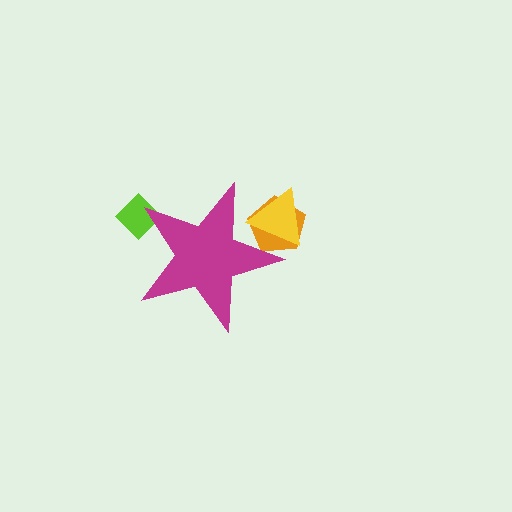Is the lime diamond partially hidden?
Yes, the lime diamond is partially hidden behind the magenta star.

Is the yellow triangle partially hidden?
Yes, the yellow triangle is partially hidden behind the magenta star.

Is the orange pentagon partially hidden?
Yes, the orange pentagon is partially hidden behind the magenta star.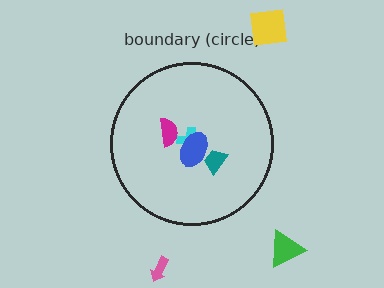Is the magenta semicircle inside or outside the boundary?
Inside.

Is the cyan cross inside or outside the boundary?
Inside.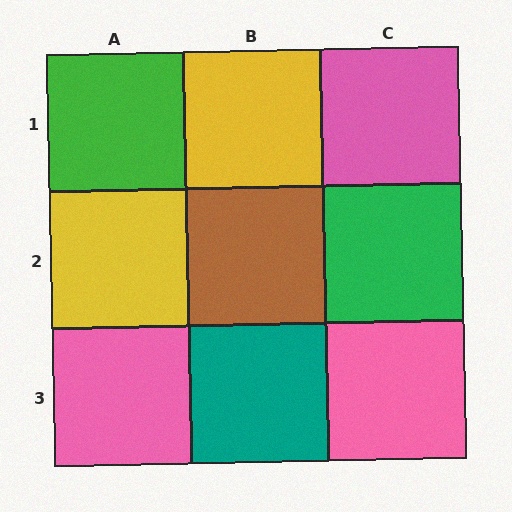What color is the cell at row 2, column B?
Brown.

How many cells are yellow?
2 cells are yellow.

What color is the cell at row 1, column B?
Yellow.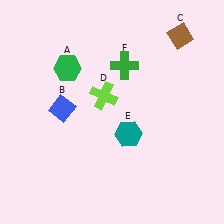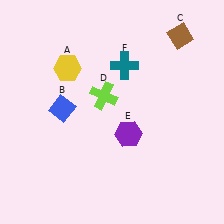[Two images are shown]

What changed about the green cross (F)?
In Image 1, F is green. In Image 2, it changed to teal.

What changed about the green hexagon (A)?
In Image 1, A is green. In Image 2, it changed to yellow.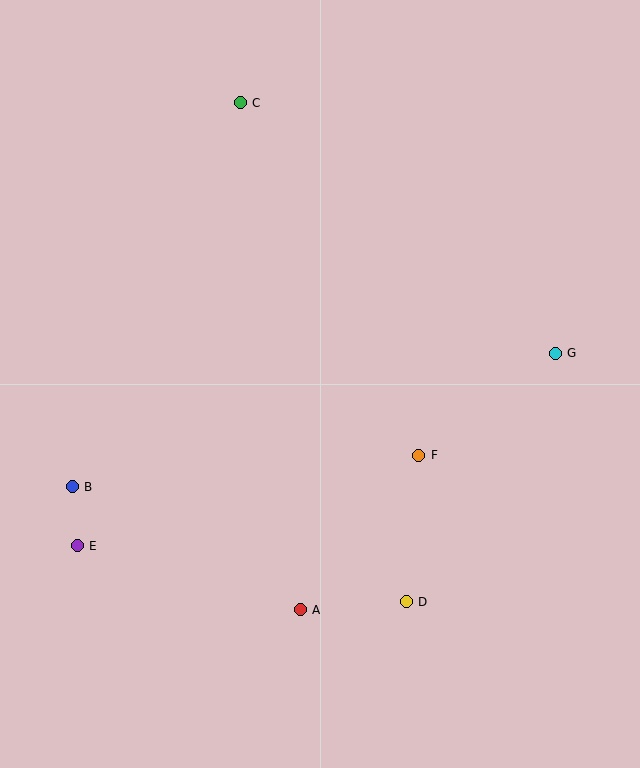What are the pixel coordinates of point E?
Point E is at (77, 546).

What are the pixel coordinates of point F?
Point F is at (419, 455).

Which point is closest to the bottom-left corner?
Point E is closest to the bottom-left corner.